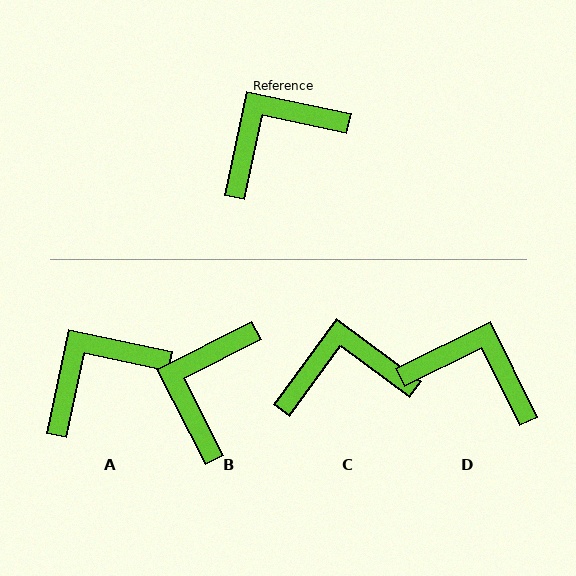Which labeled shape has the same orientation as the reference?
A.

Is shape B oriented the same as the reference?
No, it is off by about 39 degrees.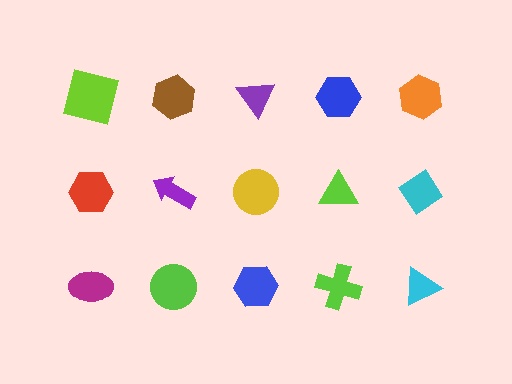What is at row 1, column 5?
An orange hexagon.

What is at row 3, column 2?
A lime circle.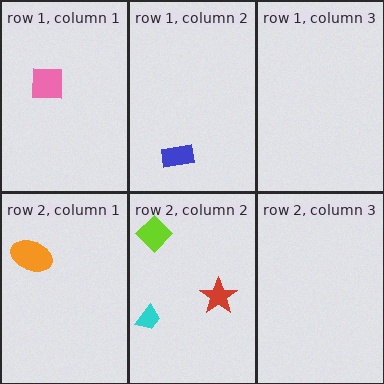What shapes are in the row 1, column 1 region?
The pink square.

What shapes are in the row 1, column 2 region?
The blue rectangle.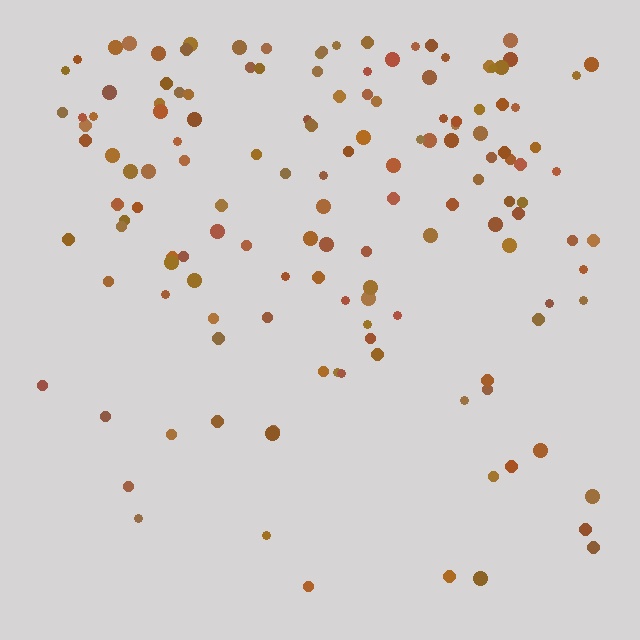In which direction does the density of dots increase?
From bottom to top, with the top side densest.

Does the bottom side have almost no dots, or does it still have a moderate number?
Still a moderate number, just noticeably fewer than the top.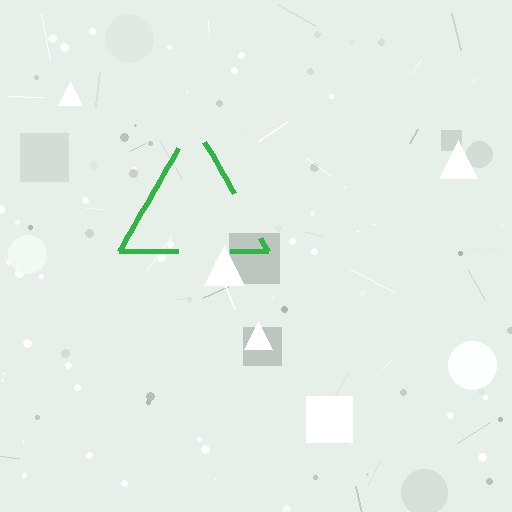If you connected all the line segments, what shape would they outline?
They would outline a triangle.